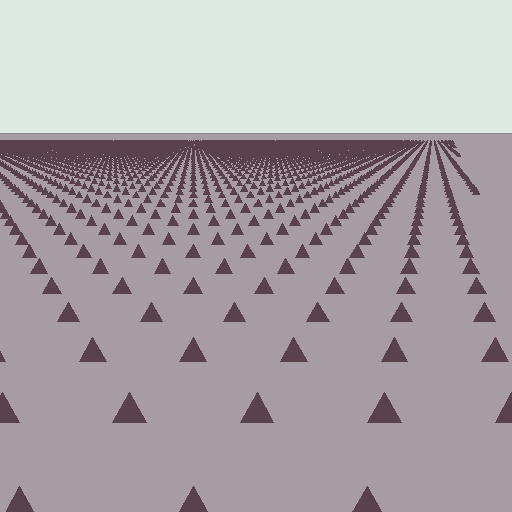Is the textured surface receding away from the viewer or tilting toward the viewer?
The surface is receding away from the viewer. Texture elements get smaller and denser toward the top.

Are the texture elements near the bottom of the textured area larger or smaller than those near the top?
Larger. Near the bottom, elements are closer to the viewer and appear at a bigger on-screen size.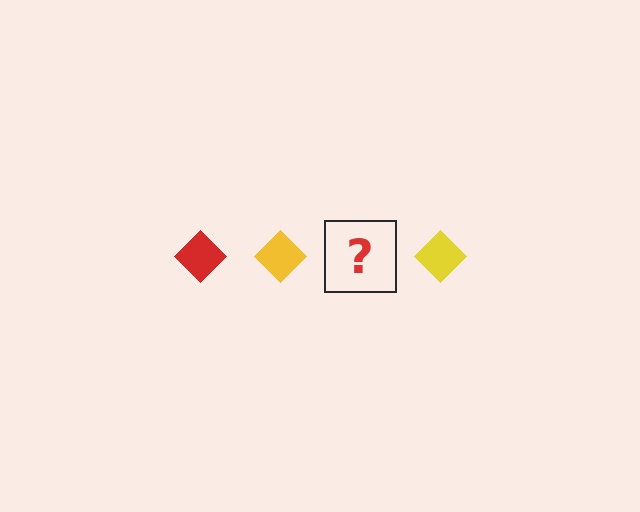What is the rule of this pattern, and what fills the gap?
The rule is that the pattern cycles through red, yellow diamonds. The gap should be filled with a red diamond.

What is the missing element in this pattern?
The missing element is a red diamond.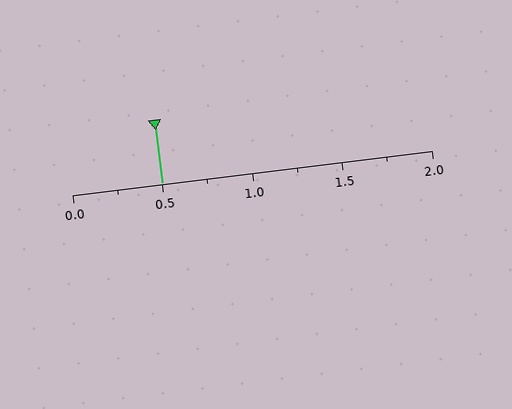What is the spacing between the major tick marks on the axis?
The major ticks are spaced 0.5 apart.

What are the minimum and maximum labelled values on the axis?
The axis runs from 0.0 to 2.0.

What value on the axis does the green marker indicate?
The marker indicates approximately 0.5.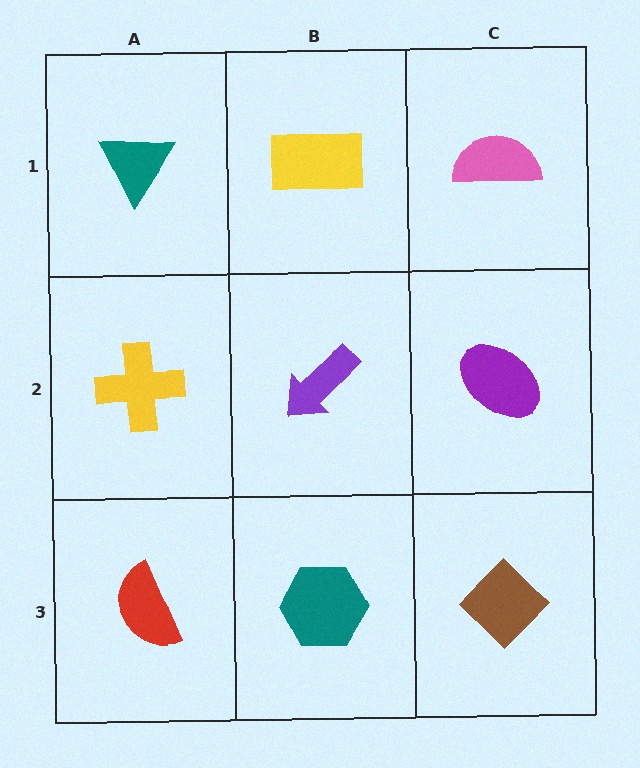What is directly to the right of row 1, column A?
A yellow rectangle.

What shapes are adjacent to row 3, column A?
A yellow cross (row 2, column A), a teal hexagon (row 3, column B).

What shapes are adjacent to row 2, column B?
A yellow rectangle (row 1, column B), a teal hexagon (row 3, column B), a yellow cross (row 2, column A), a purple ellipse (row 2, column C).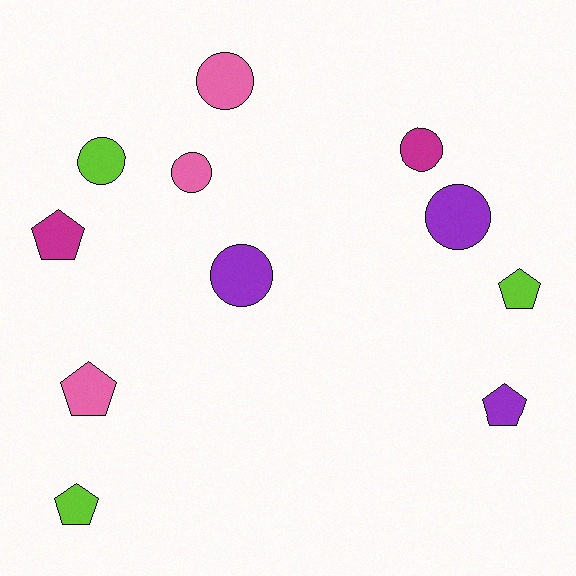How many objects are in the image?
There are 11 objects.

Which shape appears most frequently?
Circle, with 6 objects.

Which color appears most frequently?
Pink, with 3 objects.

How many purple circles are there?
There are 2 purple circles.